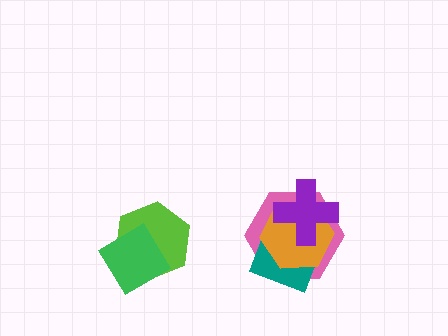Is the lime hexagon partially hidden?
Yes, it is partially covered by another shape.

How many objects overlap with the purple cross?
3 objects overlap with the purple cross.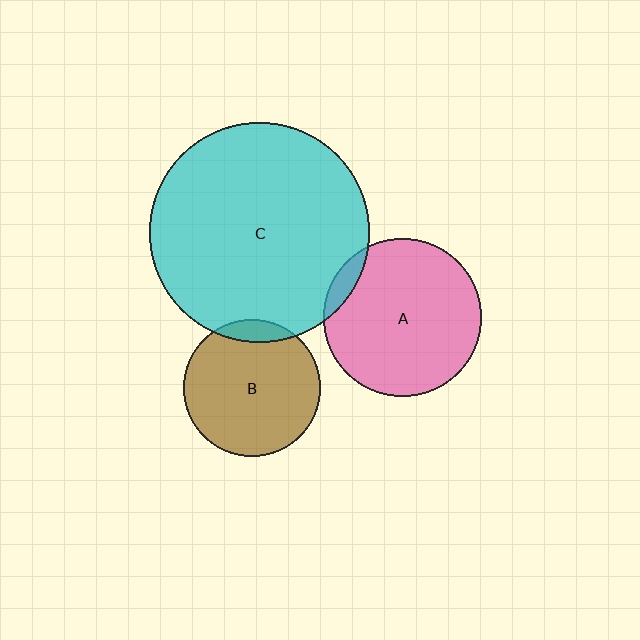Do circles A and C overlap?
Yes.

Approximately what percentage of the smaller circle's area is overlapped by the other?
Approximately 5%.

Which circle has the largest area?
Circle C (cyan).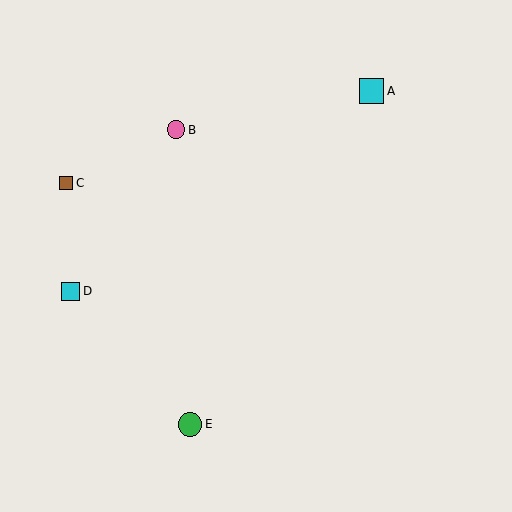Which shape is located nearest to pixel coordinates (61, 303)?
The cyan square (labeled D) at (70, 291) is nearest to that location.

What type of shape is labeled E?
Shape E is a green circle.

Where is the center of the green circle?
The center of the green circle is at (190, 424).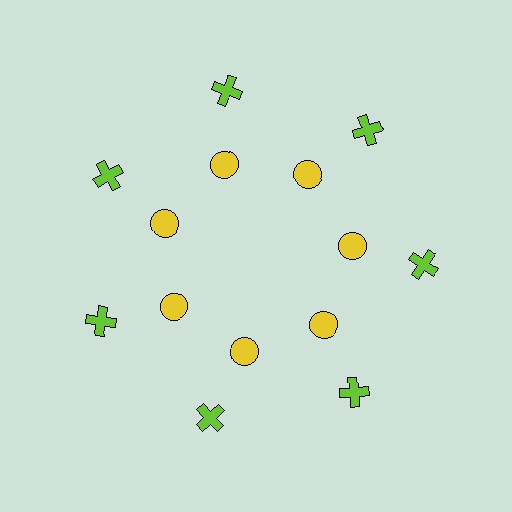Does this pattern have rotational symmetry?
Yes, this pattern has 7-fold rotational symmetry. It looks the same after rotating 51 degrees around the center.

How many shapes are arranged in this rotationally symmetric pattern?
There are 14 shapes, arranged in 7 groups of 2.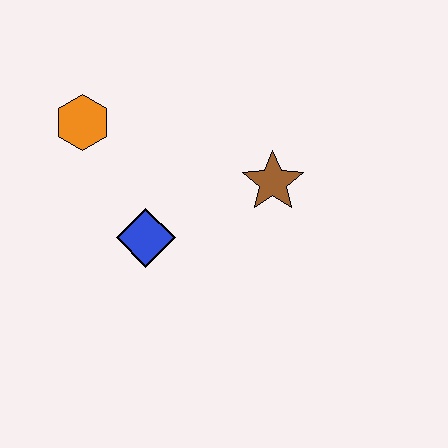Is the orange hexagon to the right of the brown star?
No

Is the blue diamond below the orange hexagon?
Yes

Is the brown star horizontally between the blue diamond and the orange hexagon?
No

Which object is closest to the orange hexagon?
The blue diamond is closest to the orange hexagon.